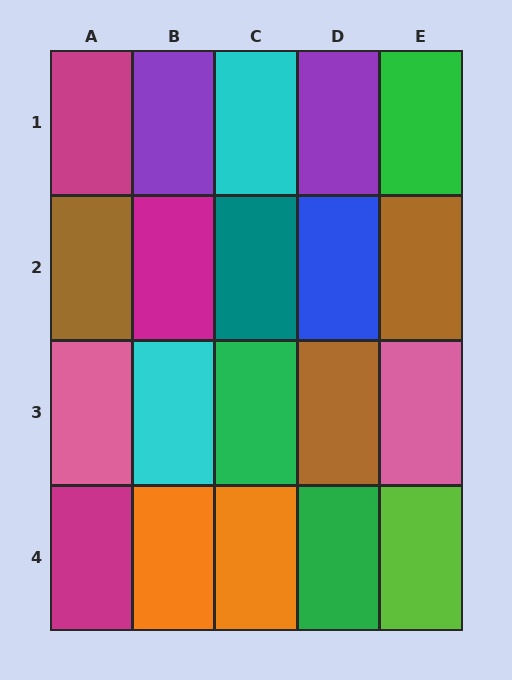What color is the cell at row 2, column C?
Teal.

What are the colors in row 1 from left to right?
Magenta, purple, cyan, purple, green.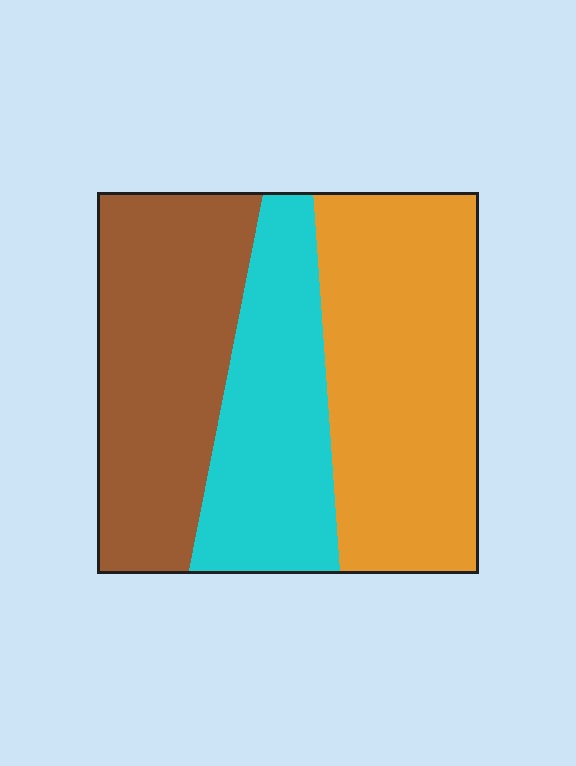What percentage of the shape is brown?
Brown takes up about one third (1/3) of the shape.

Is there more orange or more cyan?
Orange.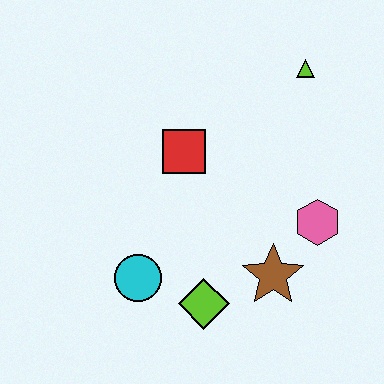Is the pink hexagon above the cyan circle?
Yes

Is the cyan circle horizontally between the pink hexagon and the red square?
No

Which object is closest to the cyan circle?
The lime diamond is closest to the cyan circle.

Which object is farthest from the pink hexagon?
The cyan circle is farthest from the pink hexagon.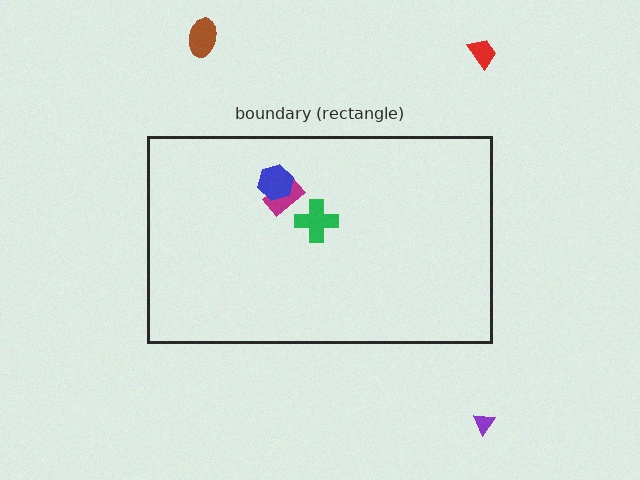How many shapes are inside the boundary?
3 inside, 3 outside.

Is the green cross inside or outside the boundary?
Inside.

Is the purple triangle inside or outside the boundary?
Outside.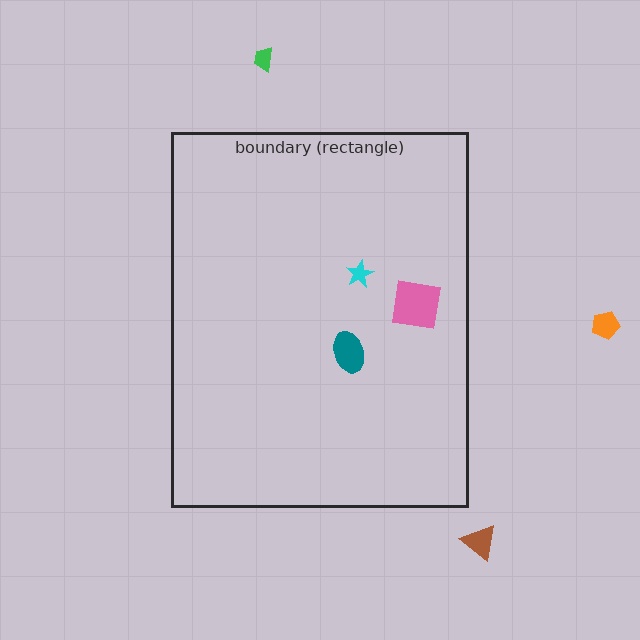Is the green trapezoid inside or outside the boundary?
Outside.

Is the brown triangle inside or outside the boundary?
Outside.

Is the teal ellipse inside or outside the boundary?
Inside.